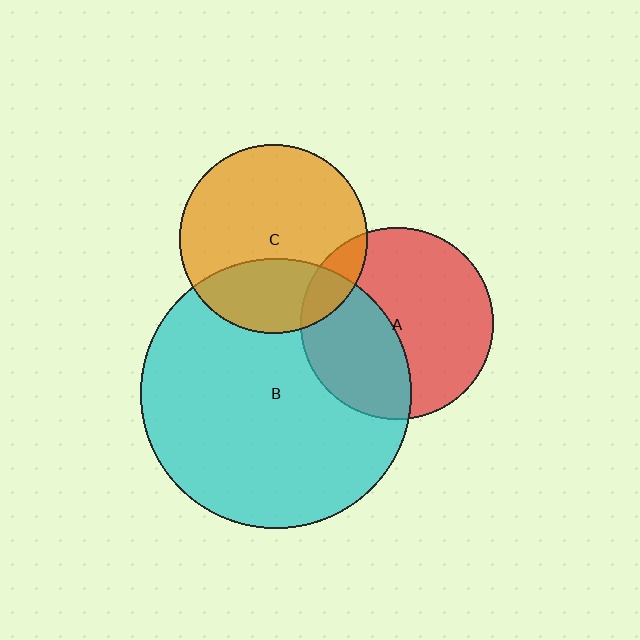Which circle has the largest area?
Circle B (cyan).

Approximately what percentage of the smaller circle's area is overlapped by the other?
Approximately 30%.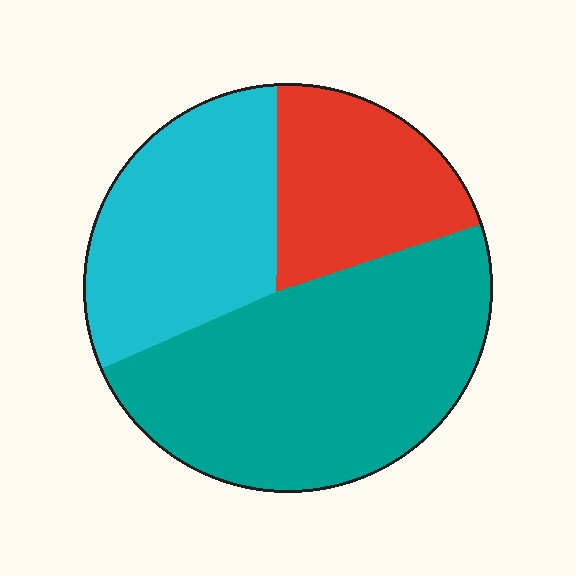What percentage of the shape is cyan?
Cyan covers around 30% of the shape.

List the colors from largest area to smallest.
From largest to smallest: teal, cyan, red.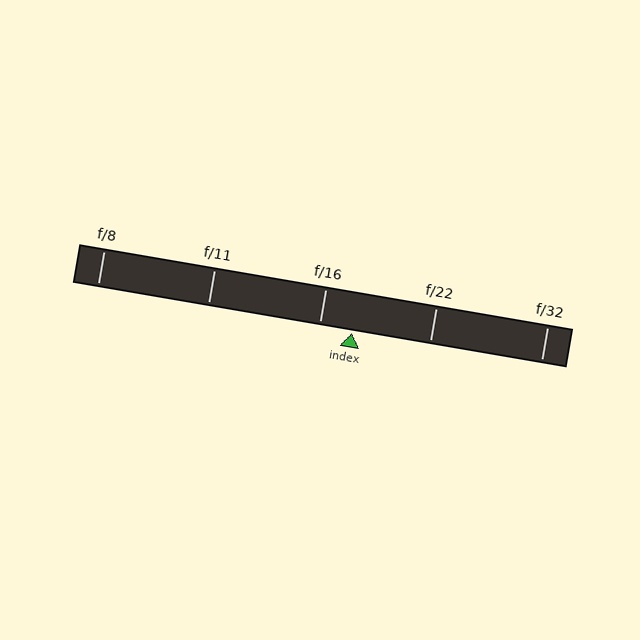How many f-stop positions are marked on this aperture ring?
There are 5 f-stop positions marked.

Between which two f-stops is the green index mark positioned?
The index mark is between f/16 and f/22.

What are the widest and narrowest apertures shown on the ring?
The widest aperture shown is f/8 and the narrowest is f/32.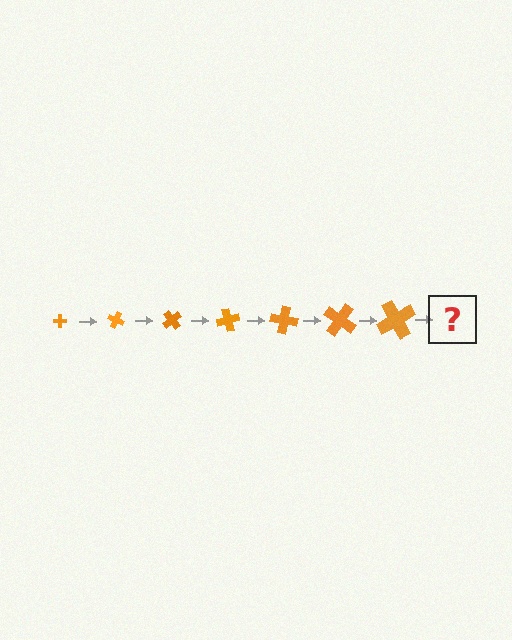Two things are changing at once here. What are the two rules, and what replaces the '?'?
The two rules are that the cross grows larger each step and it rotates 25 degrees each step. The '?' should be a cross, larger than the previous one and rotated 175 degrees from the start.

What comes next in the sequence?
The next element should be a cross, larger than the previous one and rotated 175 degrees from the start.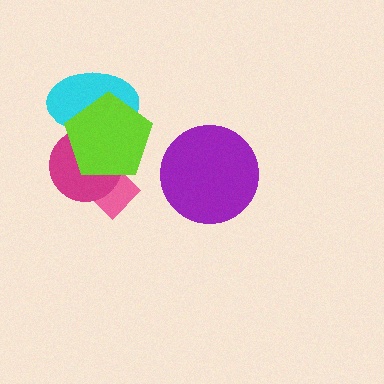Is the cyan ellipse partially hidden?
Yes, it is partially covered by another shape.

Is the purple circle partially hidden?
No, no other shape covers it.